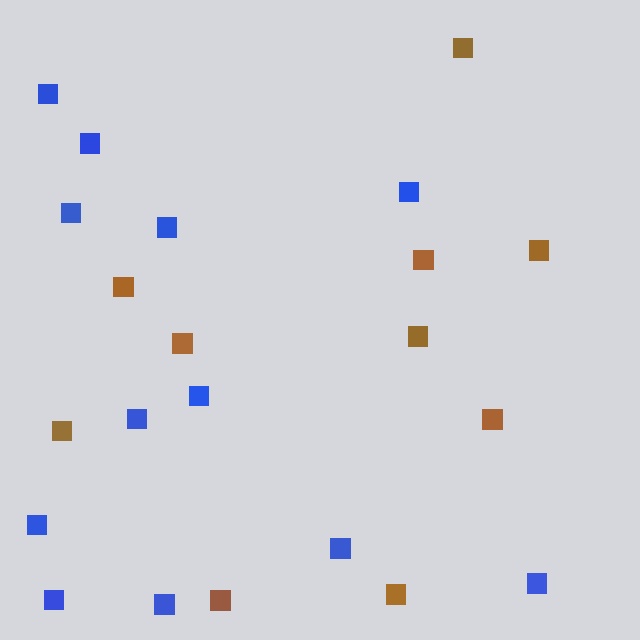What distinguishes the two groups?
There are 2 groups: one group of brown squares (10) and one group of blue squares (12).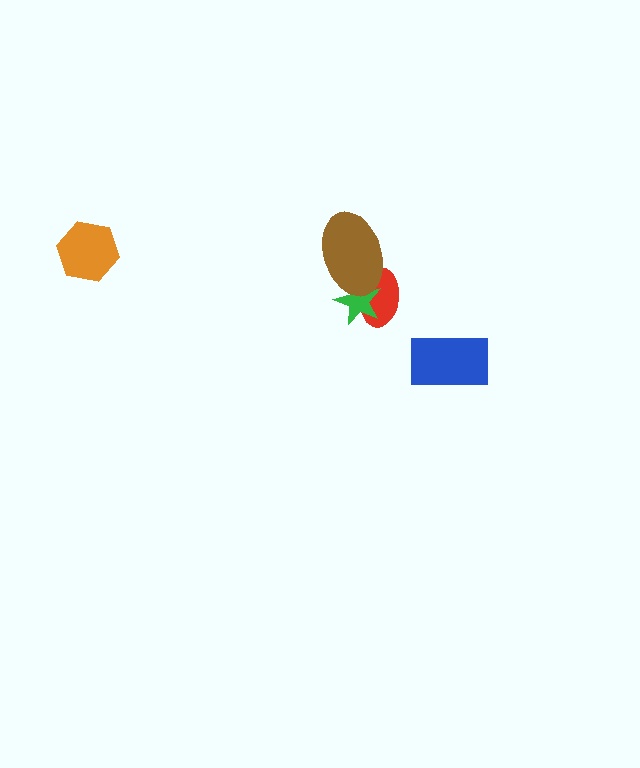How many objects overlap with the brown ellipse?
2 objects overlap with the brown ellipse.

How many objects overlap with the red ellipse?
2 objects overlap with the red ellipse.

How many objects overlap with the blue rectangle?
0 objects overlap with the blue rectangle.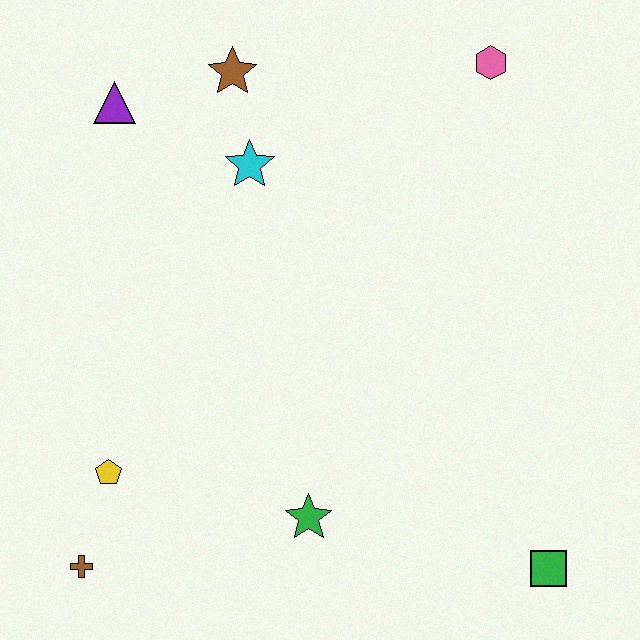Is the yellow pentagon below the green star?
No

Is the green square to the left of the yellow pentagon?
No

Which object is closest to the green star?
The yellow pentagon is closest to the green star.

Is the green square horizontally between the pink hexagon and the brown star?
No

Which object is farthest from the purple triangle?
The green square is farthest from the purple triangle.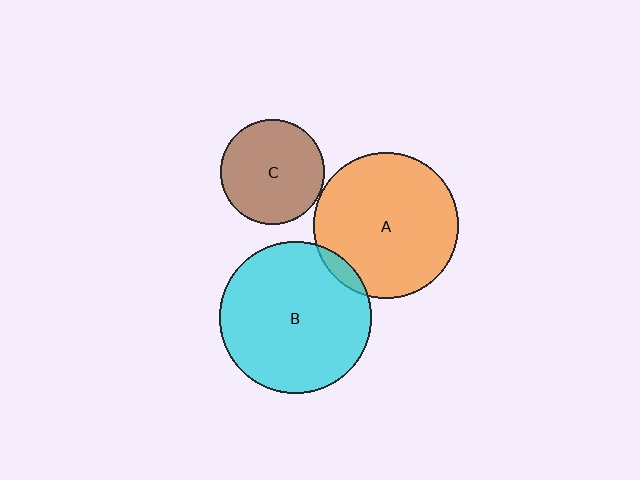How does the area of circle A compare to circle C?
Approximately 2.0 times.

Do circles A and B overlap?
Yes.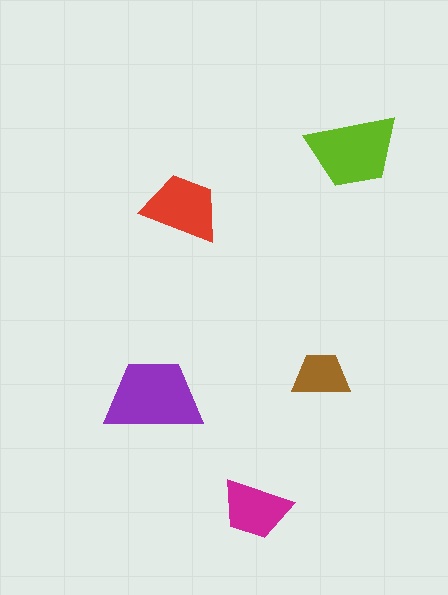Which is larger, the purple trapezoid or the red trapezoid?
The purple one.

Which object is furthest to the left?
The purple trapezoid is leftmost.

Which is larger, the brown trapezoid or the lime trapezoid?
The lime one.